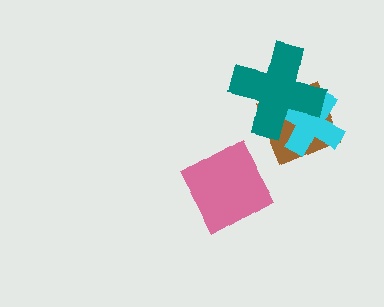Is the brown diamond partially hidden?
Yes, it is partially covered by another shape.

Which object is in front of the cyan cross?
The teal cross is in front of the cyan cross.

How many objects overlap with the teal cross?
2 objects overlap with the teal cross.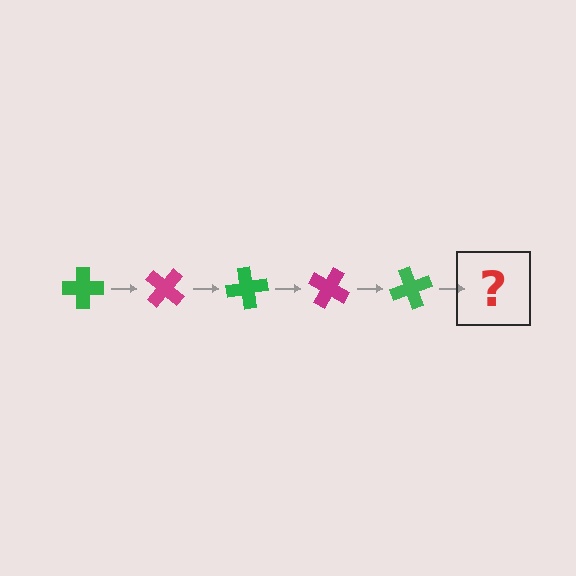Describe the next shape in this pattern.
It should be a magenta cross, rotated 200 degrees from the start.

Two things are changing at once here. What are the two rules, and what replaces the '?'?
The two rules are that it rotates 40 degrees each step and the color cycles through green and magenta. The '?' should be a magenta cross, rotated 200 degrees from the start.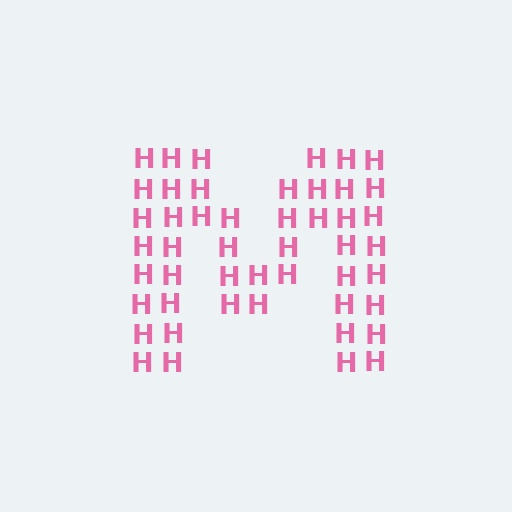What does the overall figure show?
The overall figure shows the letter M.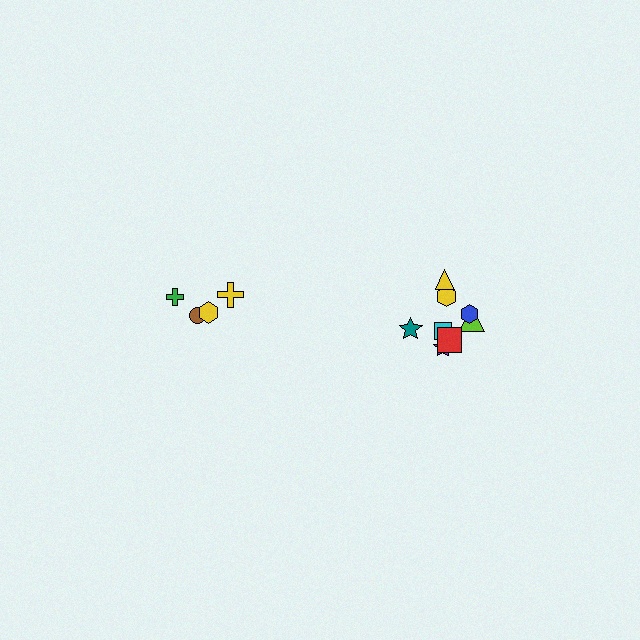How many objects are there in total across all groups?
There are 12 objects.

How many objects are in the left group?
There are 4 objects.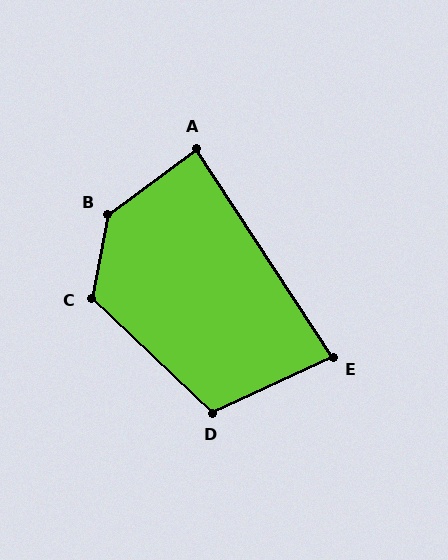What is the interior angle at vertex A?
Approximately 87 degrees (approximately right).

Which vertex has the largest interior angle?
B, at approximately 137 degrees.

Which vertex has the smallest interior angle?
E, at approximately 82 degrees.